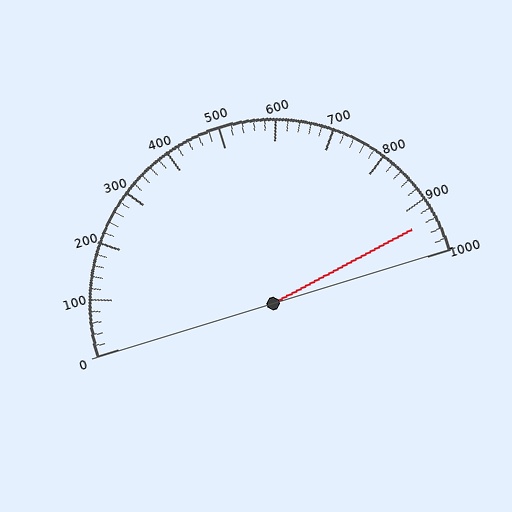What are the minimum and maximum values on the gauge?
The gauge ranges from 0 to 1000.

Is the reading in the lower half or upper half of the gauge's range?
The reading is in the upper half of the range (0 to 1000).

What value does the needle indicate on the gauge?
The needle indicates approximately 940.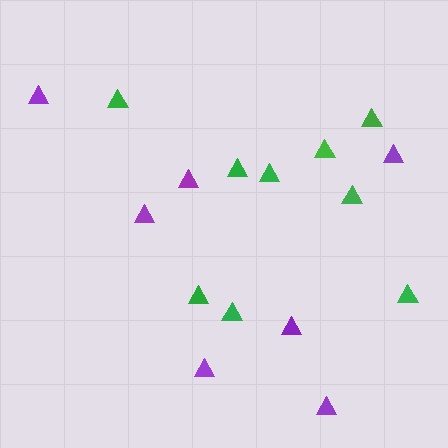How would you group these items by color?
There are 2 groups: one group of purple triangles (7) and one group of green triangles (9).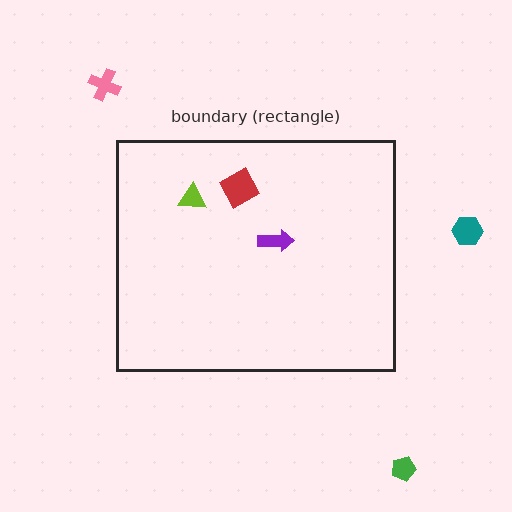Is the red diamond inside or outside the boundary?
Inside.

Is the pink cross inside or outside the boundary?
Outside.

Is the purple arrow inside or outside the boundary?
Inside.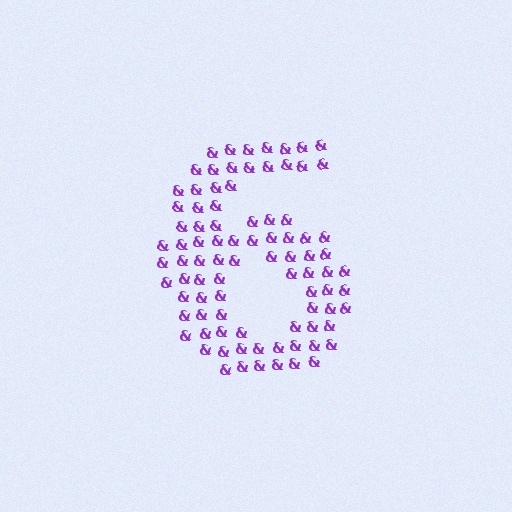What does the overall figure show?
The overall figure shows the digit 6.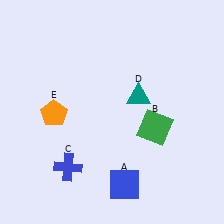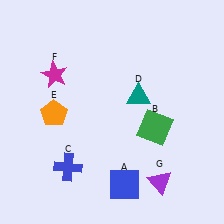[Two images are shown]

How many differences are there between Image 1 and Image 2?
There are 2 differences between the two images.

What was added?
A magenta star (F), a purple triangle (G) were added in Image 2.